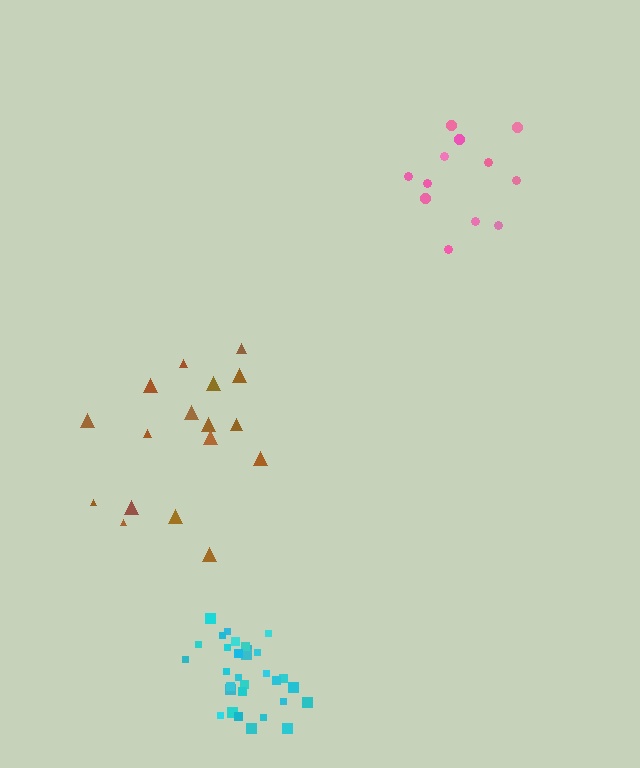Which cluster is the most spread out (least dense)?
Brown.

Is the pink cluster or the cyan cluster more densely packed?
Cyan.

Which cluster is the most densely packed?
Cyan.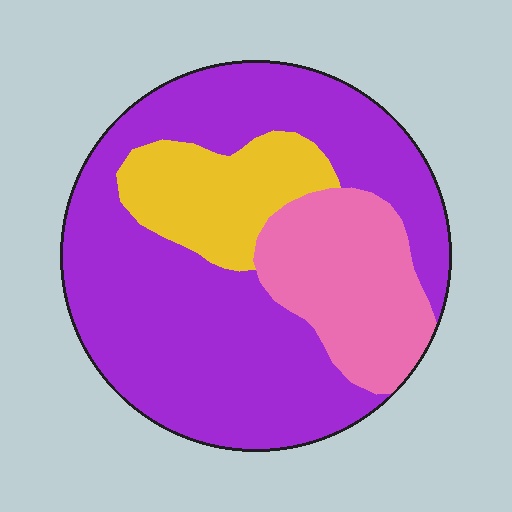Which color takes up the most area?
Purple, at roughly 65%.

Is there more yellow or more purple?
Purple.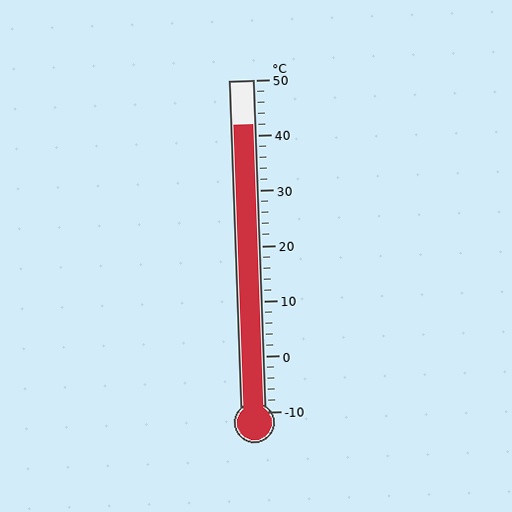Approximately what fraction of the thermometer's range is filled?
The thermometer is filled to approximately 85% of its range.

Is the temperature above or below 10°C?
The temperature is above 10°C.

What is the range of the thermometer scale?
The thermometer scale ranges from -10°C to 50°C.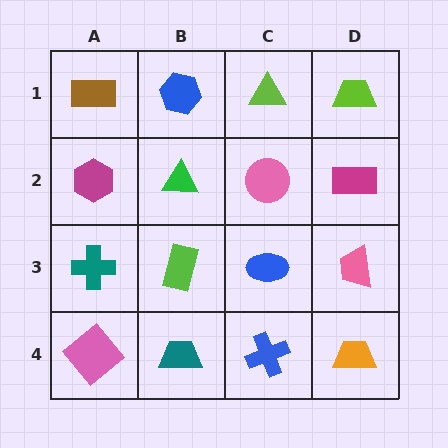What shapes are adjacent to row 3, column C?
A pink circle (row 2, column C), a blue cross (row 4, column C), a lime rectangle (row 3, column B), a pink trapezoid (row 3, column D).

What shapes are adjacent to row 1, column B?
A green triangle (row 2, column B), a brown rectangle (row 1, column A), a lime triangle (row 1, column C).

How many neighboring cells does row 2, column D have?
3.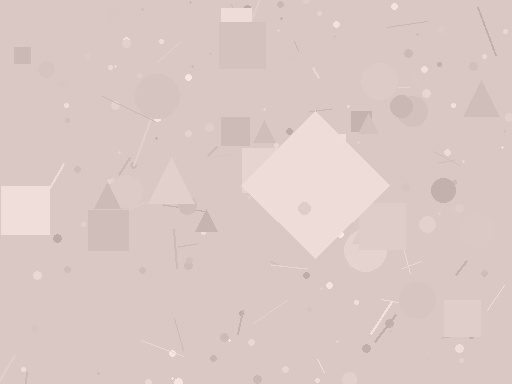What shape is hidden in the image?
A diamond is hidden in the image.